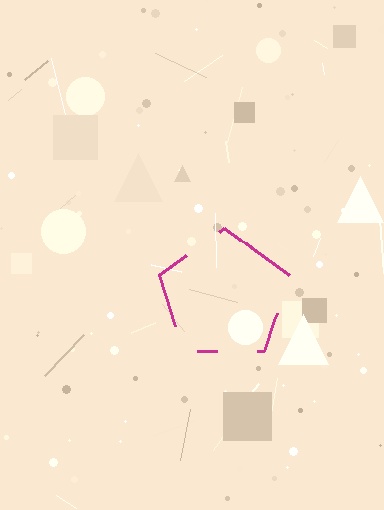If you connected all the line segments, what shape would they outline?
They would outline a pentagon.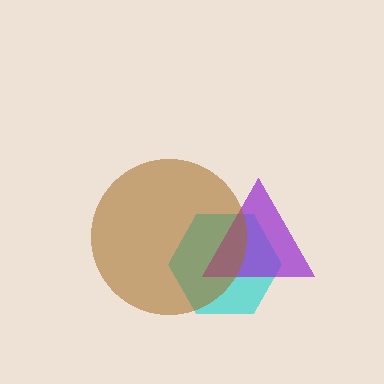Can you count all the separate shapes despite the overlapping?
Yes, there are 3 separate shapes.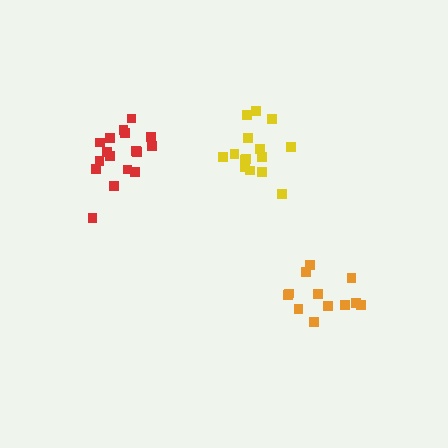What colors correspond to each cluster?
The clusters are colored: orange, yellow, red.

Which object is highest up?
The yellow cluster is topmost.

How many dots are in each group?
Group 1: 12 dots, Group 2: 16 dots, Group 3: 17 dots (45 total).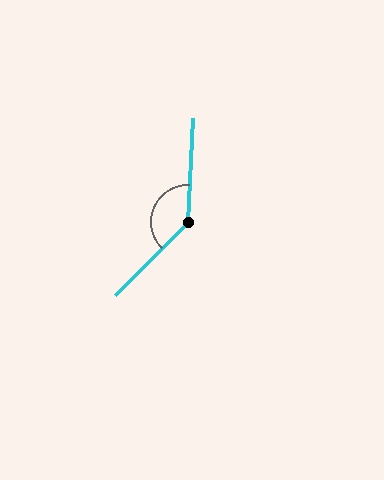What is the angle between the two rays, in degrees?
Approximately 138 degrees.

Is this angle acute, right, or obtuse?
It is obtuse.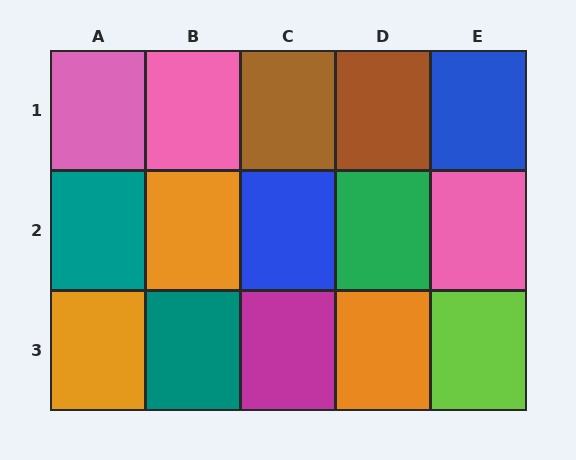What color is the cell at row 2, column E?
Pink.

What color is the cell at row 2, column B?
Orange.